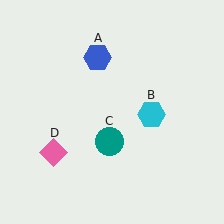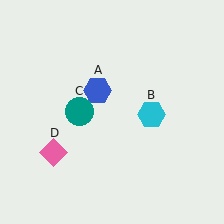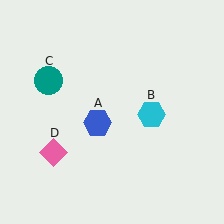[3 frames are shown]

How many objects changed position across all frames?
2 objects changed position: blue hexagon (object A), teal circle (object C).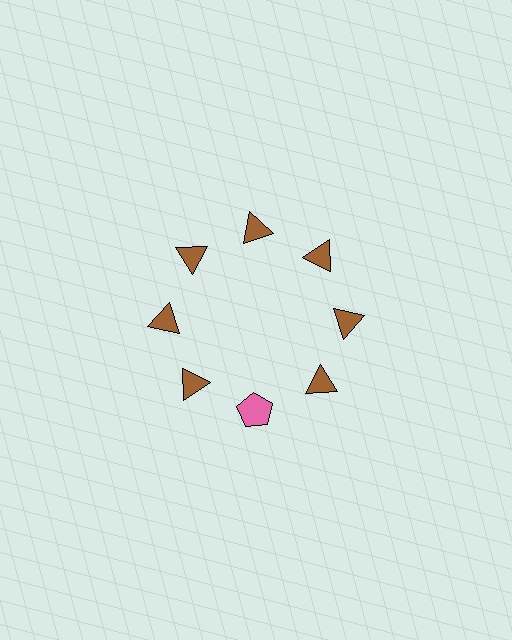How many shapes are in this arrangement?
There are 8 shapes arranged in a ring pattern.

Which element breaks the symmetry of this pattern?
The pink pentagon at roughly the 6 o'clock position breaks the symmetry. All other shapes are brown triangles.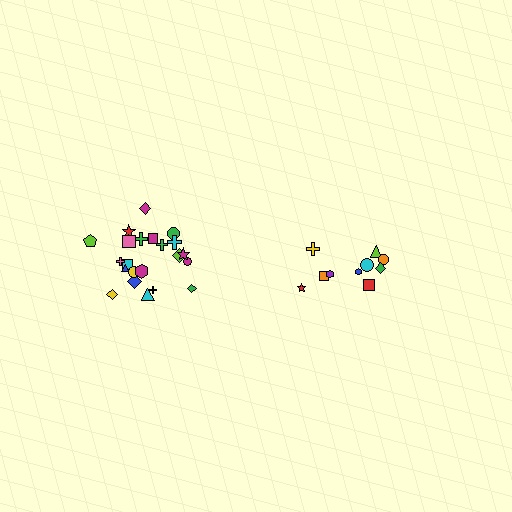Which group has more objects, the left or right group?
The left group.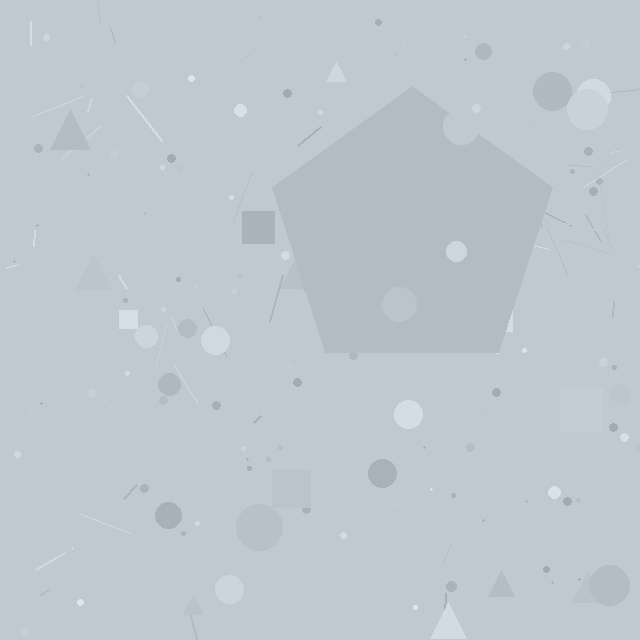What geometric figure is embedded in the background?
A pentagon is embedded in the background.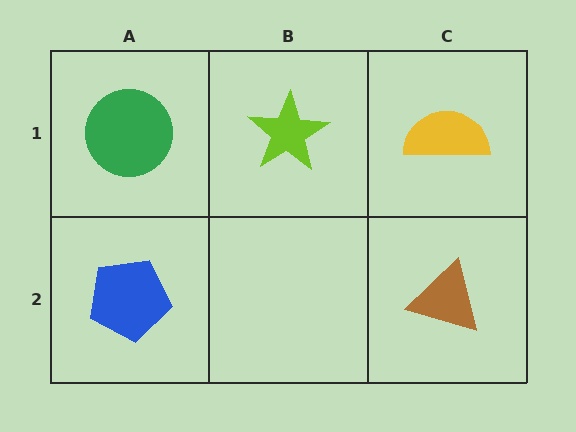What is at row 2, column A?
A blue pentagon.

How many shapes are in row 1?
3 shapes.